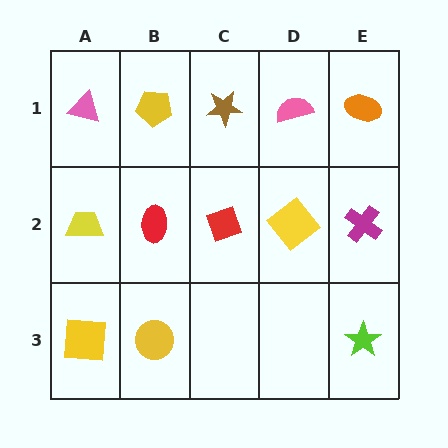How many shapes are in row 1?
5 shapes.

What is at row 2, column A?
A yellow trapezoid.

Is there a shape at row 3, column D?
No, that cell is empty.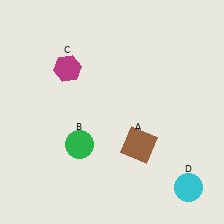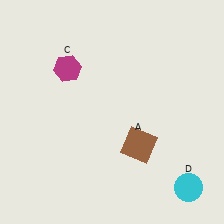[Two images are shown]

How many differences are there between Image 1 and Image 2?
There is 1 difference between the two images.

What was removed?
The green circle (B) was removed in Image 2.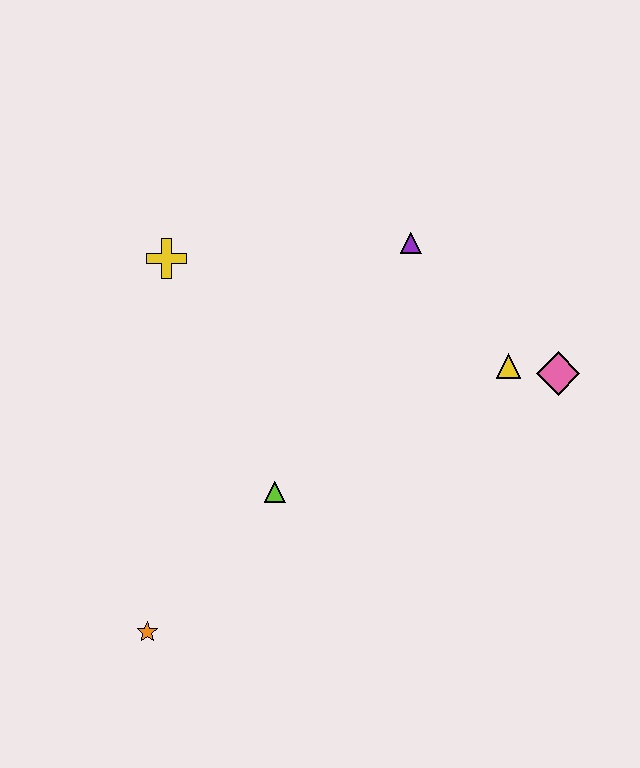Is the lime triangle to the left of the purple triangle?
Yes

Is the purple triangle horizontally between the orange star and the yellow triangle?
Yes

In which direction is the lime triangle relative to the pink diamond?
The lime triangle is to the left of the pink diamond.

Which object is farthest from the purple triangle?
The orange star is farthest from the purple triangle.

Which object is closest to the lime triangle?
The orange star is closest to the lime triangle.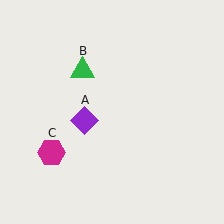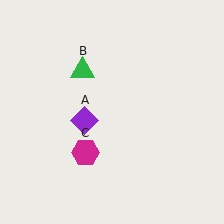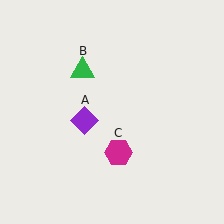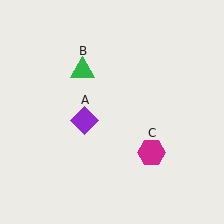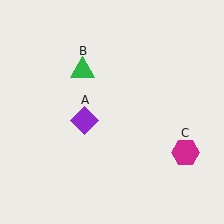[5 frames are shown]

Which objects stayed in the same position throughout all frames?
Purple diamond (object A) and green triangle (object B) remained stationary.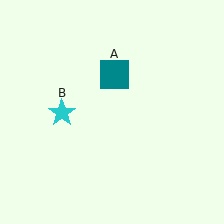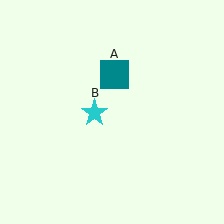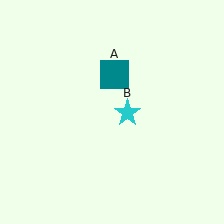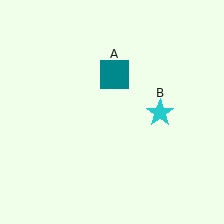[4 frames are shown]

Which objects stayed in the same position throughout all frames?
Teal square (object A) remained stationary.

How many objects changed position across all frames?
1 object changed position: cyan star (object B).